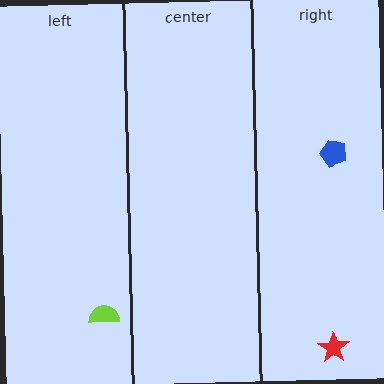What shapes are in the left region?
The lime semicircle.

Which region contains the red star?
The right region.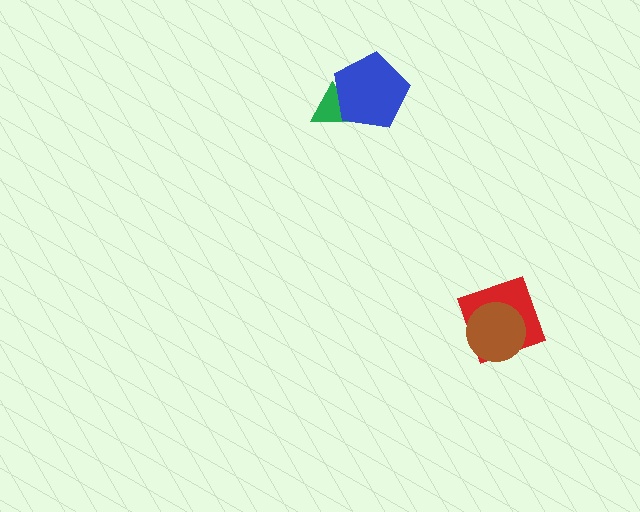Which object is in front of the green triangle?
The blue pentagon is in front of the green triangle.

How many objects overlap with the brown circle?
1 object overlaps with the brown circle.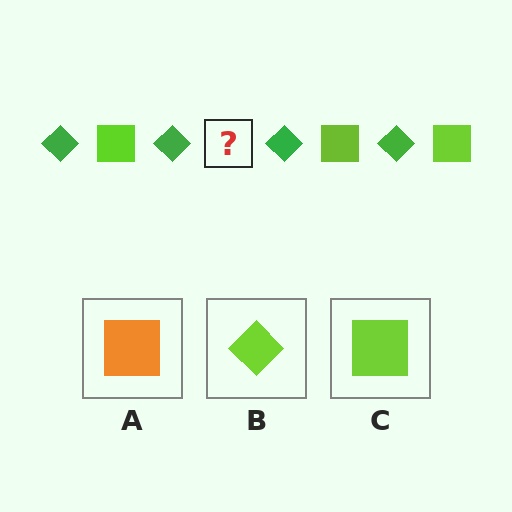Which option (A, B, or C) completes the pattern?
C.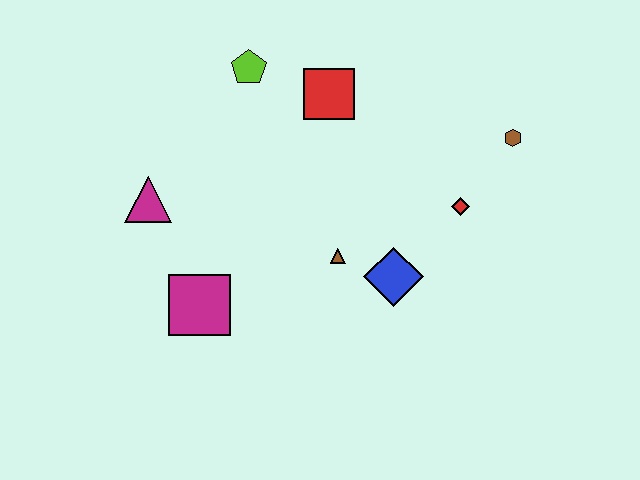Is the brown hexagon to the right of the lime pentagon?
Yes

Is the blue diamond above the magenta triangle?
No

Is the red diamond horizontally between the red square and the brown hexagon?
Yes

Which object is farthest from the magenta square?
The brown hexagon is farthest from the magenta square.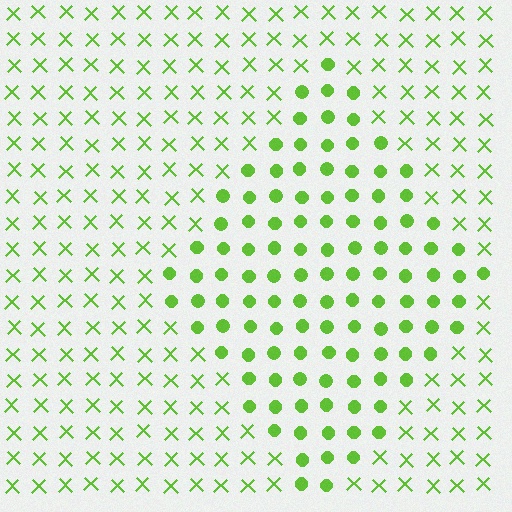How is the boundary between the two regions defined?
The boundary is defined by a change in element shape: circles inside vs. X marks outside. All elements share the same color and spacing.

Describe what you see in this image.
The image is filled with small lime elements arranged in a uniform grid. A diamond-shaped region contains circles, while the surrounding area contains X marks. The boundary is defined purely by the change in element shape.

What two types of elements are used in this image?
The image uses circles inside the diamond region and X marks outside it.